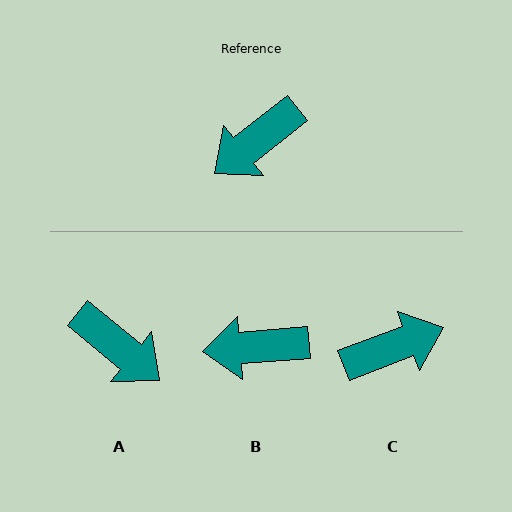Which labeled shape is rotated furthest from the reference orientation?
C, about 162 degrees away.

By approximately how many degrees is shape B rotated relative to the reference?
Approximately 33 degrees clockwise.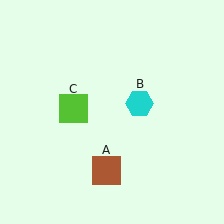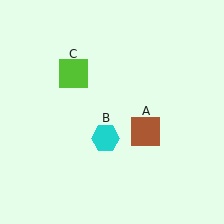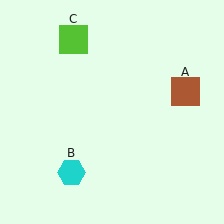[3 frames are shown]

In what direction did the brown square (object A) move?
The brown square (object A) moved up and to the right.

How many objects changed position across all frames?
3 objects changed position: brown square (object A), cyan hexagon (object B), lime square (object C).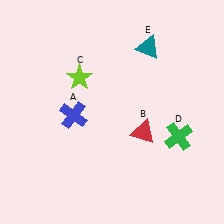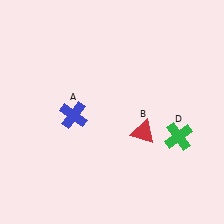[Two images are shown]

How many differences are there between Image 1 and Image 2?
There are 2 differences between the two images.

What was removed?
The lime star (C), the teal triangle (E) were removed in Image 2.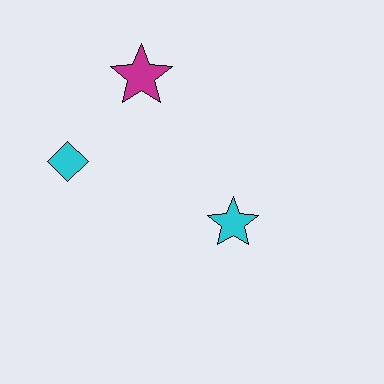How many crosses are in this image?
There are no crosses.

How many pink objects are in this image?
There are no pink objects.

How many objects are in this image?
There are 3 objects.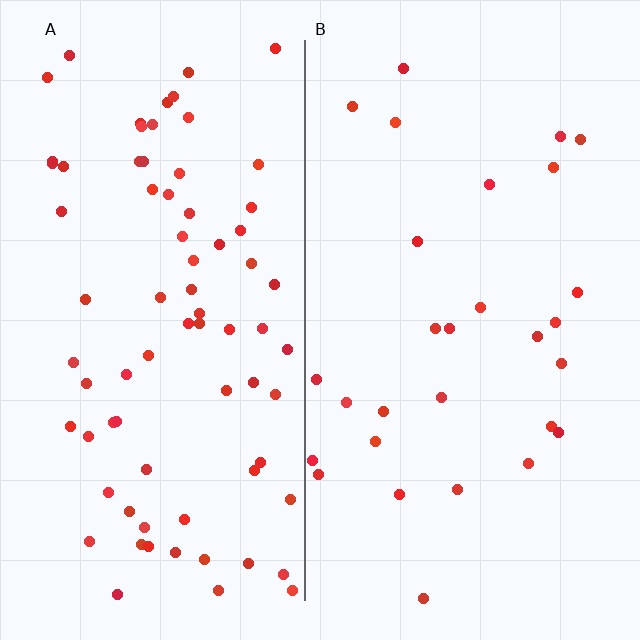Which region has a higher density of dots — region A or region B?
A (the left).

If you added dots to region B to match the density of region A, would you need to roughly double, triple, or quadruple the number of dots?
Approximately triple.